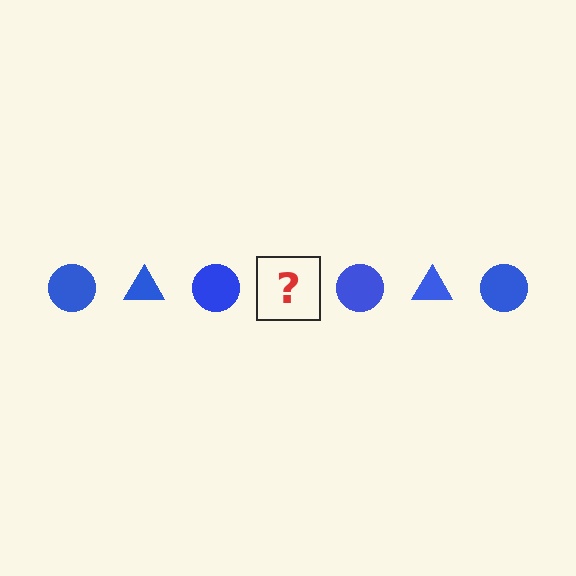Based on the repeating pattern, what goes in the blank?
The blank should be a blue triangle.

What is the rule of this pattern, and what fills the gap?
The rule is that the pattern cycles through circle, triangle shapes in blue. The gap should be filled with a blue triangle.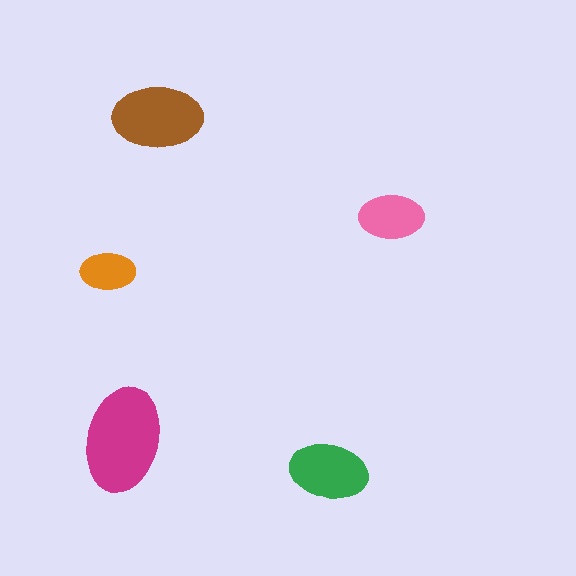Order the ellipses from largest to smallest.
the magenta one, the brown one, the green one, the pink one, the orange one.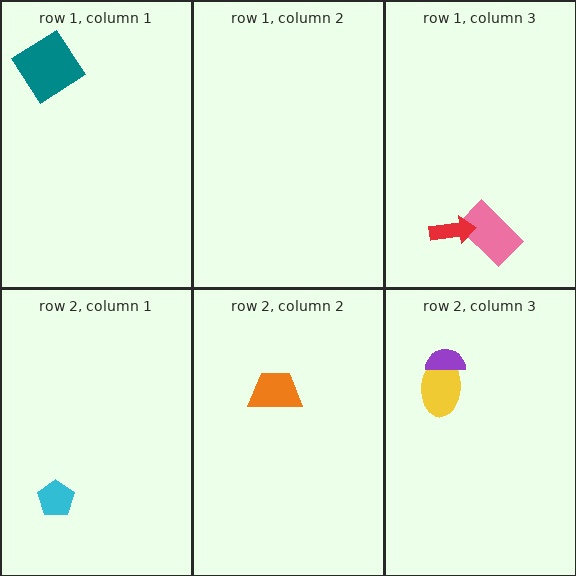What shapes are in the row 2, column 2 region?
The orange trapezoid.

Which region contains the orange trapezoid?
The row 2, column 2 region.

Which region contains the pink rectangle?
The row 1, column 3 region.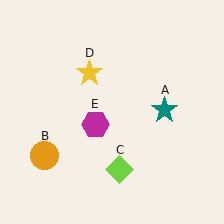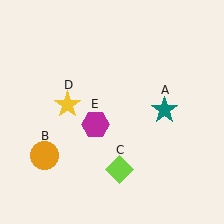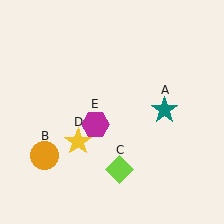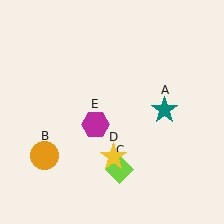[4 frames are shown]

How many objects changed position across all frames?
1 object changed position: yellow star (object D).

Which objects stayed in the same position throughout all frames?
Teal star (object A) and orange circle (object B) and lime diamond (object C) and magenta hexagon (object E) remained stationary.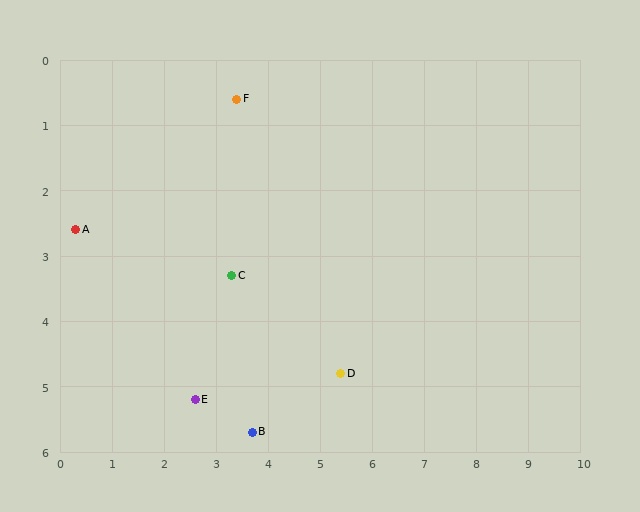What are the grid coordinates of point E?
Point E is at approximately (2.6, 5.2).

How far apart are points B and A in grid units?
Points B and A are about 4.6 grid units apart.